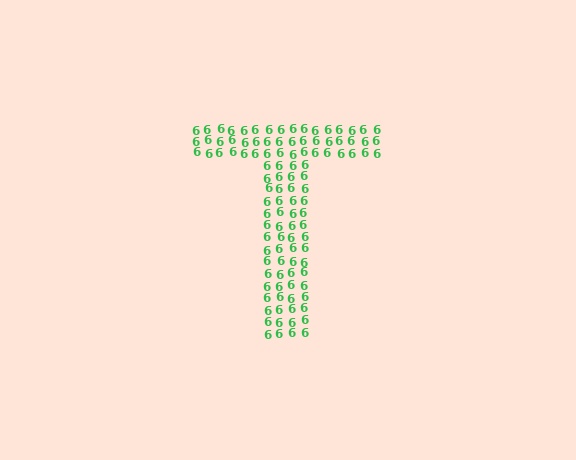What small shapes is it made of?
It is made of small digit 6's.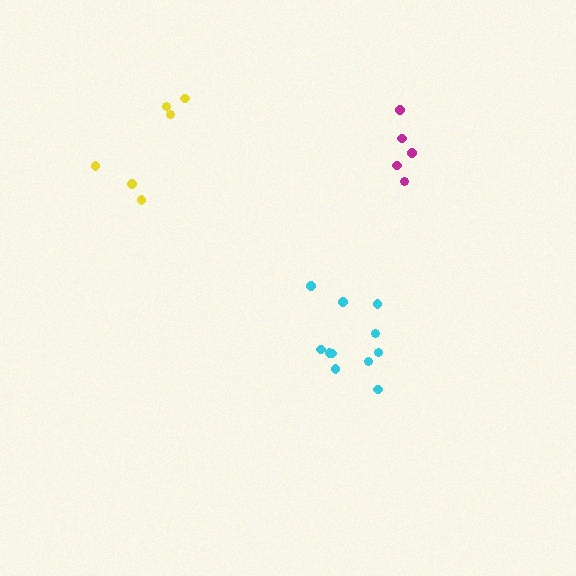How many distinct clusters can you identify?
There are 3 distinct clusters.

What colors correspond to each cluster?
The clusters are colored: yellow, cyan, magenta.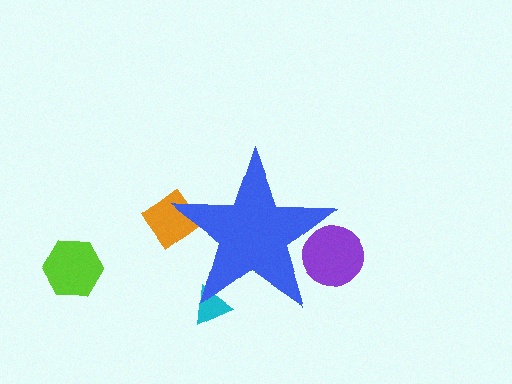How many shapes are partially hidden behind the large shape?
3 shapes are partially hidden.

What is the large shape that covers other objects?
A blue star.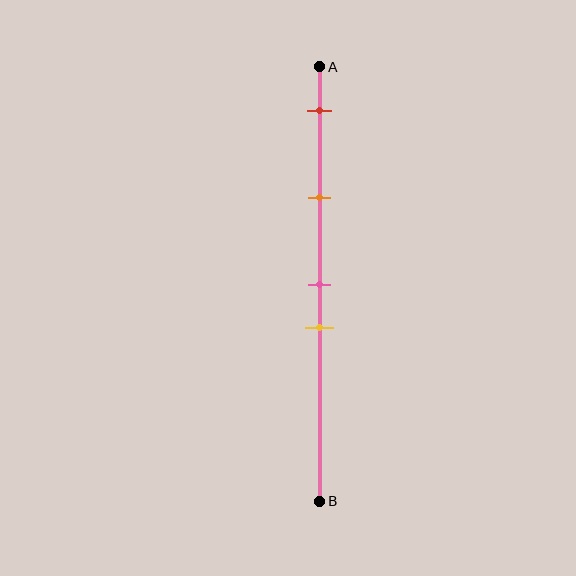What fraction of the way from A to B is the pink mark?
The pink mark is approximately 50% (0.5) of the way from A to B.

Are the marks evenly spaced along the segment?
No, the marks are not evenly spaced.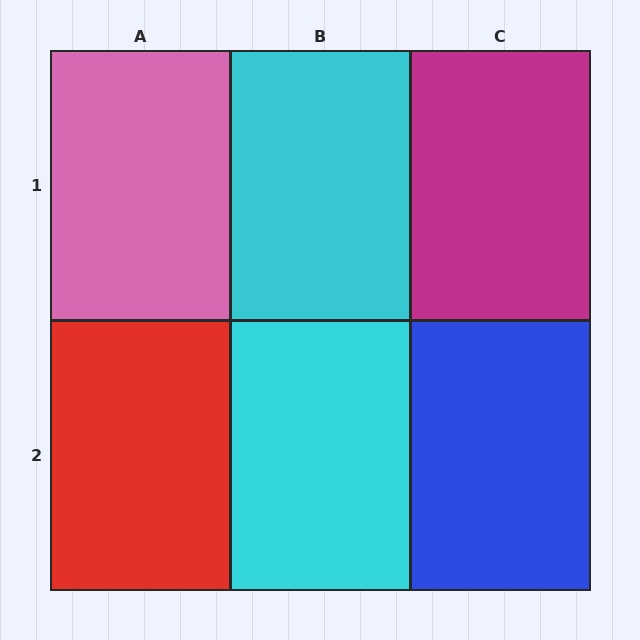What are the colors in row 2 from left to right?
Red, cyan, blue.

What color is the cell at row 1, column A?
Pink.